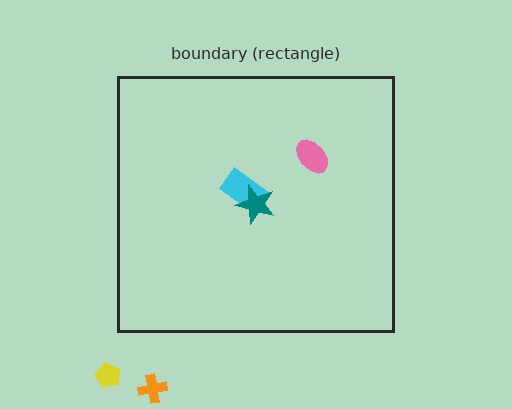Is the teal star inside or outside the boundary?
Inside.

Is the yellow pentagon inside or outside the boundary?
Outside.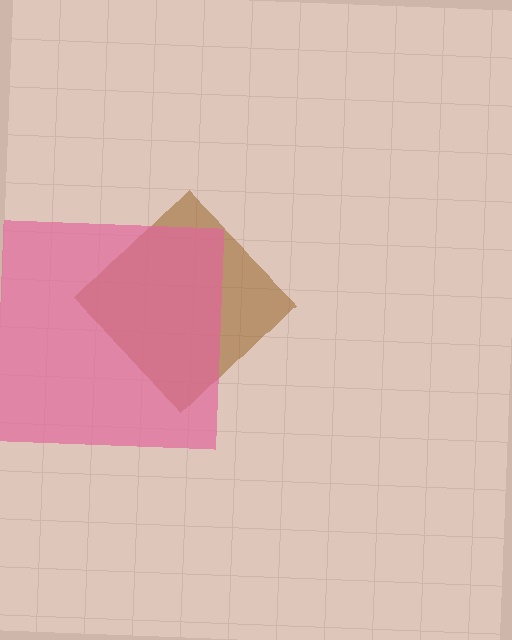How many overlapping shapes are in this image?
There are 2 overlapping shapes in the image.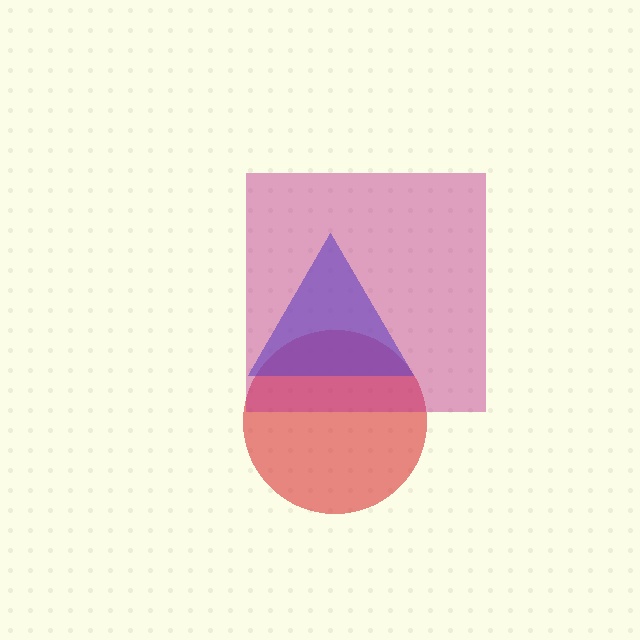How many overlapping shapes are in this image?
There are 3 overlapping shapes in the image.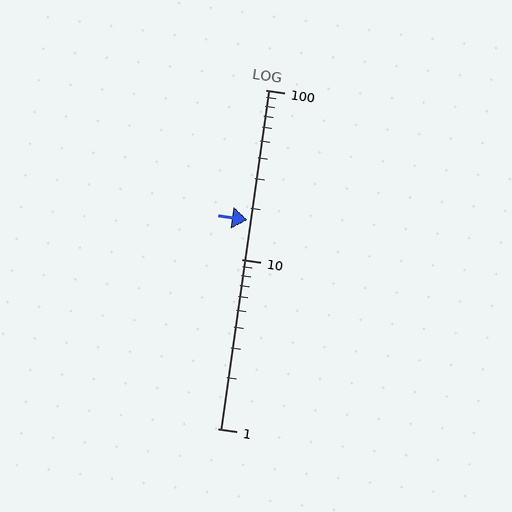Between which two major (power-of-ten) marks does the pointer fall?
The pointer is between 10 and 100.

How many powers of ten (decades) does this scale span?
The scale spans 2 decades, from 1 to 100.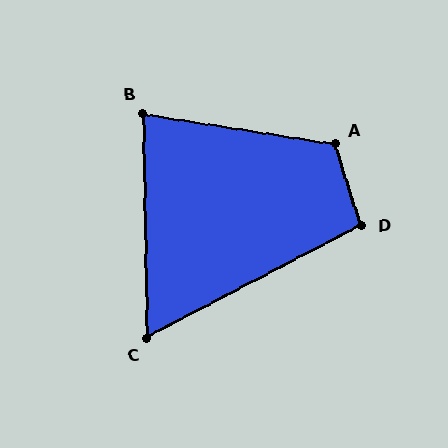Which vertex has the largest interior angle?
A, at approximately 116 degrees.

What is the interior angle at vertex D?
Approximately 100 degrees (obtuse).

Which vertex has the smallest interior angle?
C, at approximately 64 degrees.